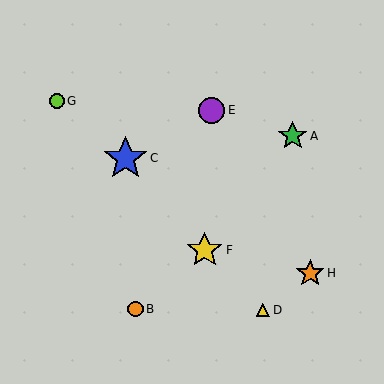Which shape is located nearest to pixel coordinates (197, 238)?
The yellow star (labeled F) at (205, 250) is nearest to that location.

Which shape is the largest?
The blue star (labeled C) is the largest.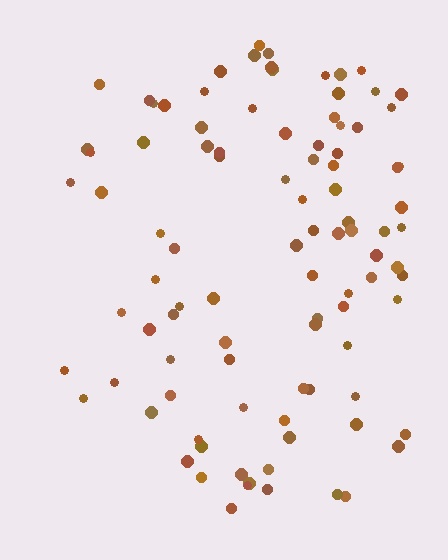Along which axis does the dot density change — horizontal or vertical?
Horizontal.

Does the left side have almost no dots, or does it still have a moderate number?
Still a moderate number, just noticeably fewer than the right.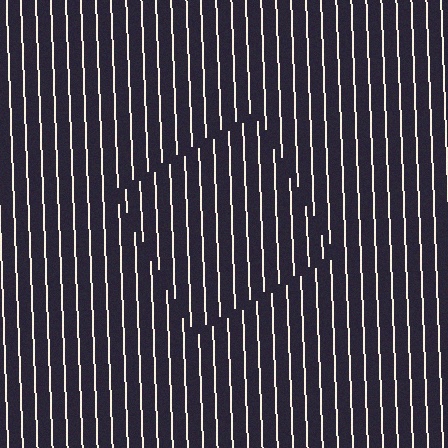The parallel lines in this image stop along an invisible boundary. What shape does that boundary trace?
An illusory square. The interior of the shape contains the same grating, shifted by half a period — the contour is defined by the phase discontinuity where line-ends from the inner and outer gratings abut.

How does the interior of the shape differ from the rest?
The interior of the shape contains the same grating, shifted by half a period — the contour is defined by the phase discontinuity where line-ends from the inner and outer gratings abut.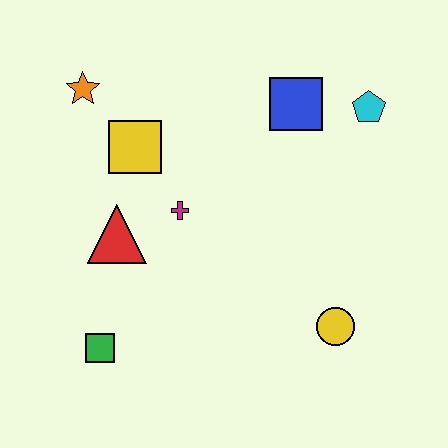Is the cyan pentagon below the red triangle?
No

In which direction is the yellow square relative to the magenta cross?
The yellow square is above the magenta cross.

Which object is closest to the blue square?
The cyan pentagon is closest to the blue square.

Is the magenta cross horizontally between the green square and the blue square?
Yes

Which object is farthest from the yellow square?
The yellow circle is farthest from the yellow square.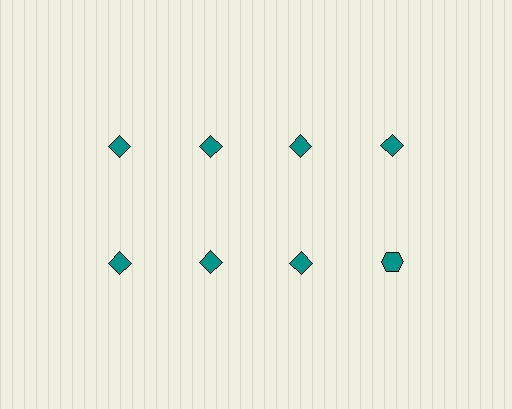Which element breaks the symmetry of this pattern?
The teal hexagon in the second row, second from right column breaks the symmetry. All other shapes are teal diamonds.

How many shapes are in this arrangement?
There are 8 shapes arranged in a grid pattern.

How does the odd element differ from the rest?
It has a different shape: hexagon instead of diamond.